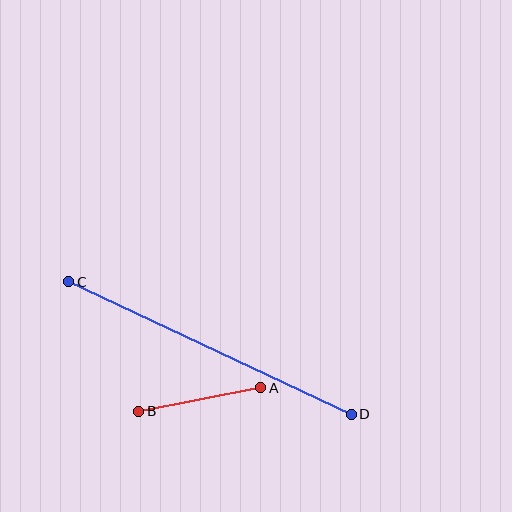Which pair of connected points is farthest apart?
Points C and D are farthest apart.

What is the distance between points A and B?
The distance is approximately 124 pixels.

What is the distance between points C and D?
The distance is approximately 312 pixels.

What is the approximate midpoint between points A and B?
The midpoint is at approximately (200, 399) pixels.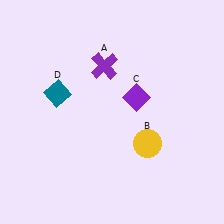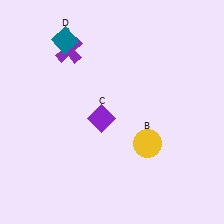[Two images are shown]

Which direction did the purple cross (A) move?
The purple cross (A) moved left.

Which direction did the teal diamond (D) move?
The teal diamond (D) moved up.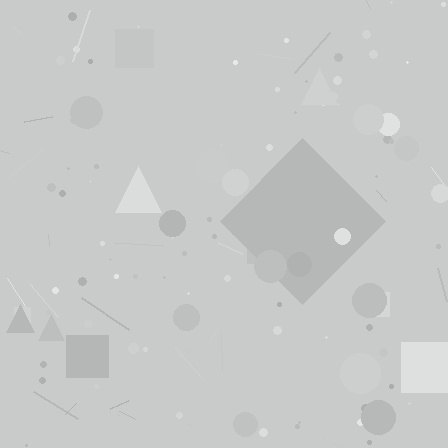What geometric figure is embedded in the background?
A diamond is embedded in the background.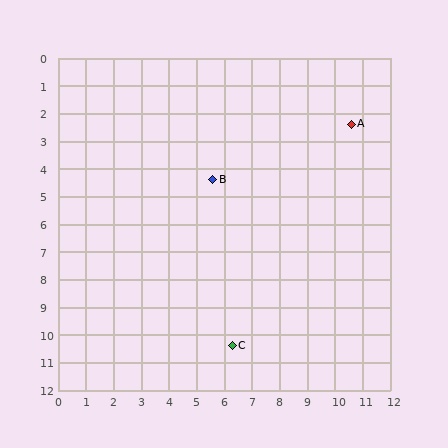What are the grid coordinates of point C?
Point C is at approximately (6.3, 10.4).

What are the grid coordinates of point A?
Point A is at approximately (10.6, 2.4).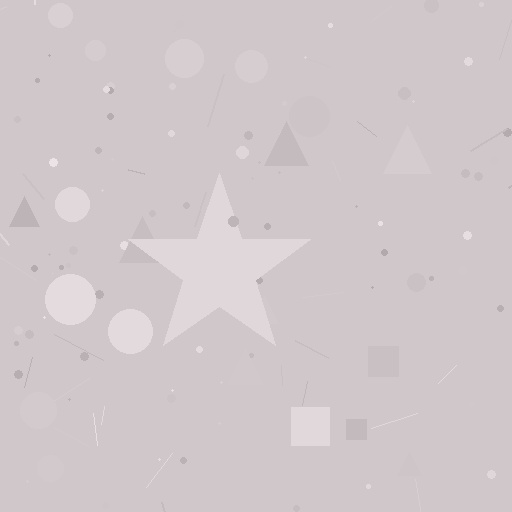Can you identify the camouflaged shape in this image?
The camouflaged shape is a star.